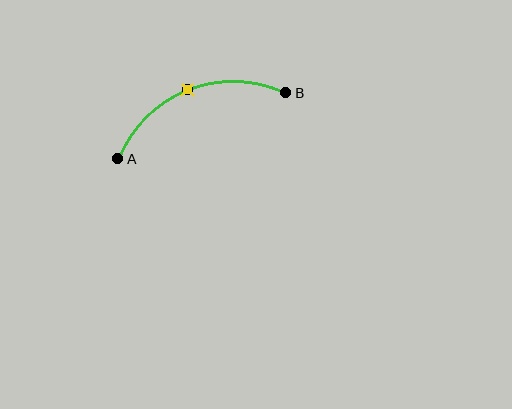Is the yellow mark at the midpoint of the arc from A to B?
Yes. The yellow mark lies on the arc at equal arc-length from both A and B — it is the arc midpoint.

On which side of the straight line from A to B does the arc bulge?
The arc bulges above the straight line connecting A and B.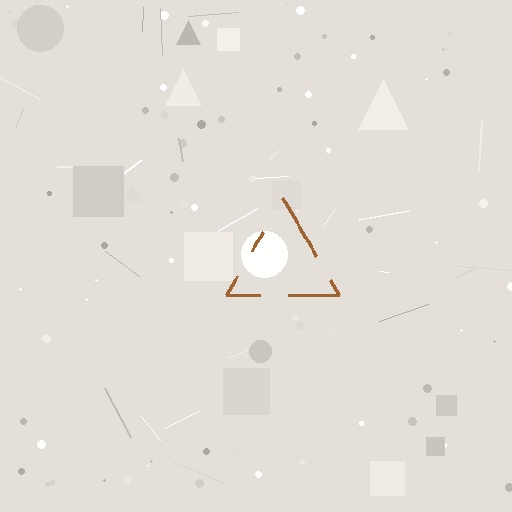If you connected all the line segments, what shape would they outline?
They would outline a triangle.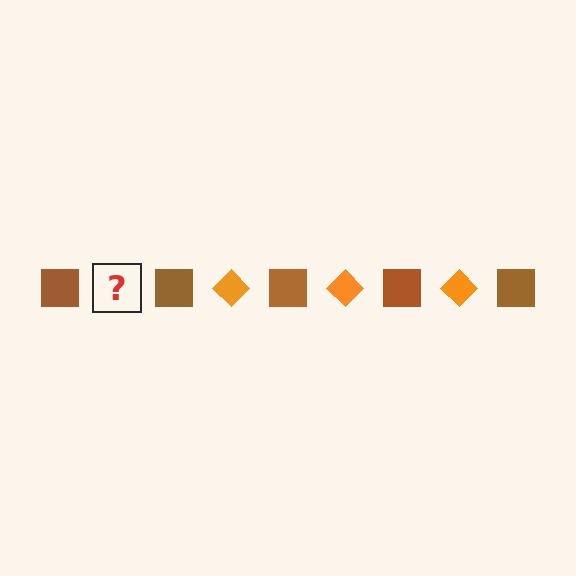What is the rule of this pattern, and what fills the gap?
The rule is that the pattern alternates between brown square and orange diamond. The gap should be filled with an orange diamond.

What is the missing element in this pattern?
The missing element is an orange diamond.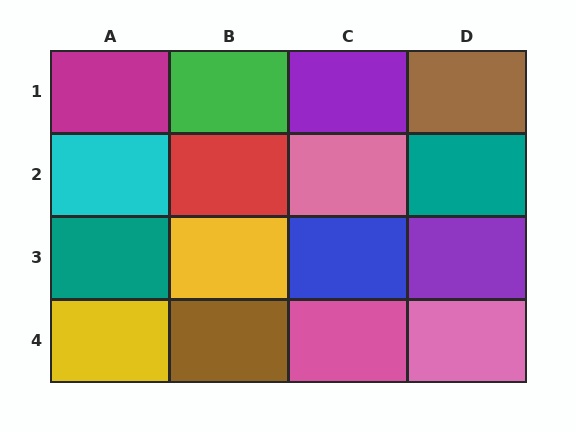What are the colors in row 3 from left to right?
Teal, yellow, blue, purple.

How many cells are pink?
3 cells are pink.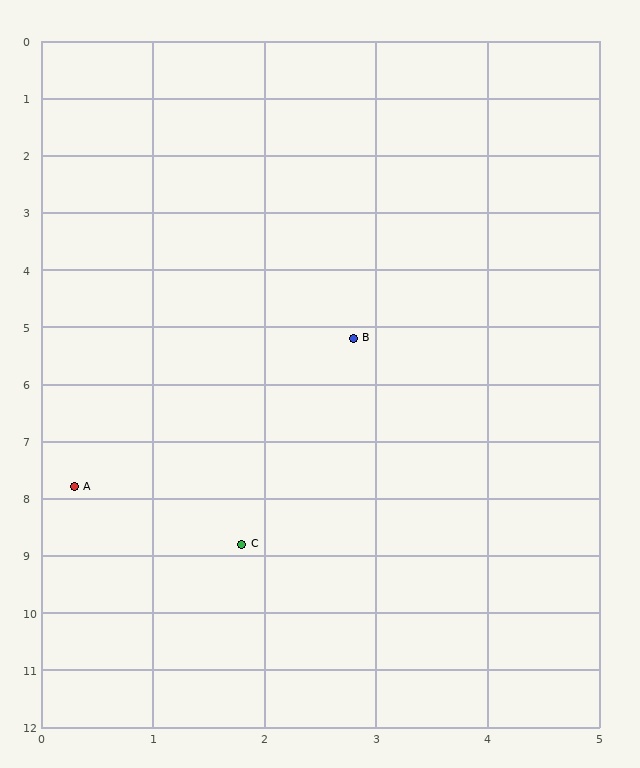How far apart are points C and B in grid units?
Points C and B are about 3.7 grid units apart.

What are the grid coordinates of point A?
Point A is at approximately (0.3, 7.8).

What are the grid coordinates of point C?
Point C is at approximately (1.8, 8.8).